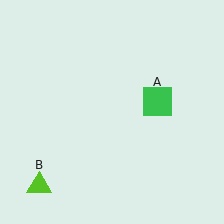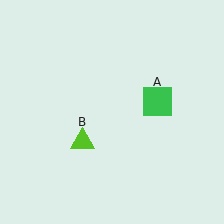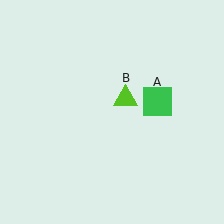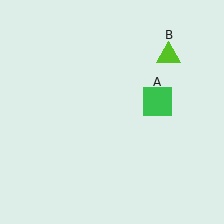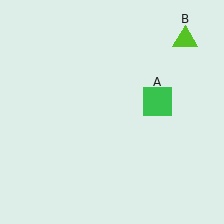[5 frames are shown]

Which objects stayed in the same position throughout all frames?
Green square (object A) remained stationary.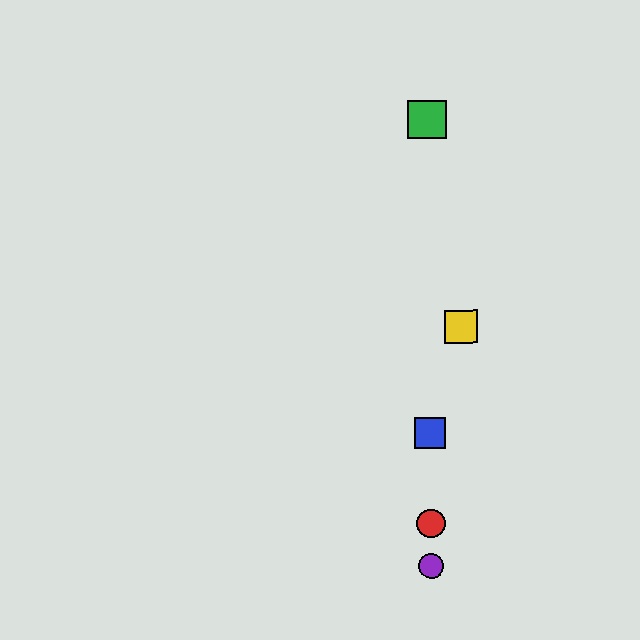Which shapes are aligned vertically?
The red circle, the blue square, the green square, the purple circle are aligned vertically.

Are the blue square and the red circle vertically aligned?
Yes, both are at x≈430.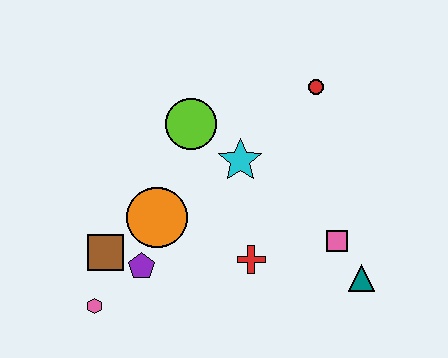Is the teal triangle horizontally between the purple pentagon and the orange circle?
No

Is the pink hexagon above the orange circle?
No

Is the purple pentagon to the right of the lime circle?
No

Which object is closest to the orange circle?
The purple pentagon is closest to the orange circle.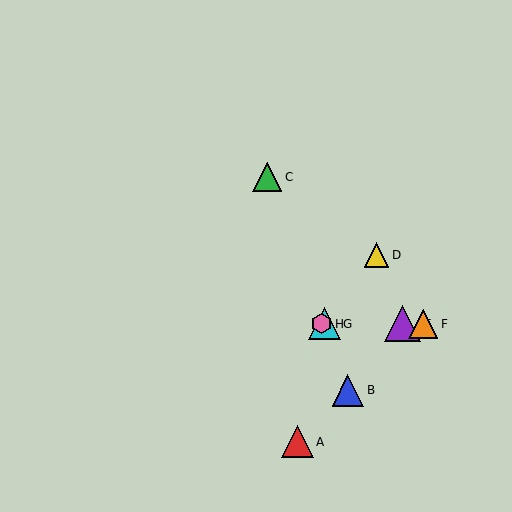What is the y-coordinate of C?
Object C is at y≈177.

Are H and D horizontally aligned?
No, H is at y≈324 and D is at y≈255.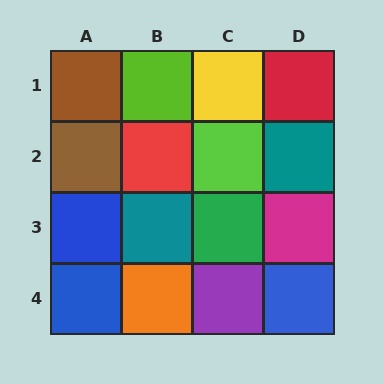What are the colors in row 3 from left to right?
Blue, teal, green, magenta.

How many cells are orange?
1 cell is orange.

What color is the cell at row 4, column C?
Purple.